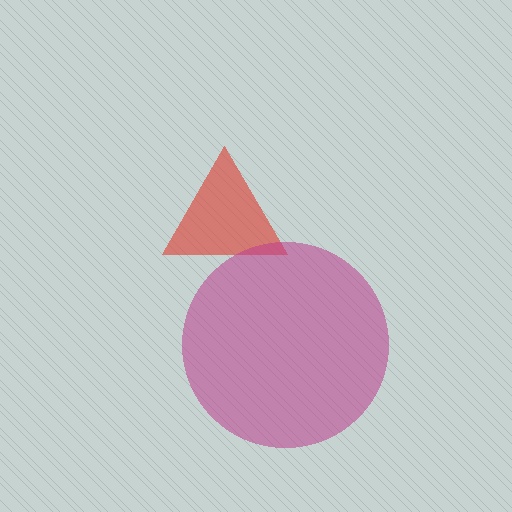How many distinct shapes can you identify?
There are 2 distinct shapes: a red triangle, a magenta circle.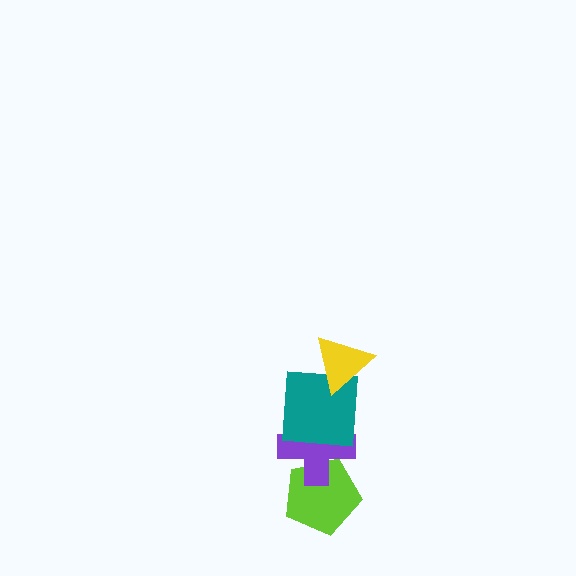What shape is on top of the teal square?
The yellow triangle is on top of the teal square.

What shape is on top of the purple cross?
The teal square is on top of the purple cross.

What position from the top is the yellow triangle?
The yellow triangle is 1st from the top.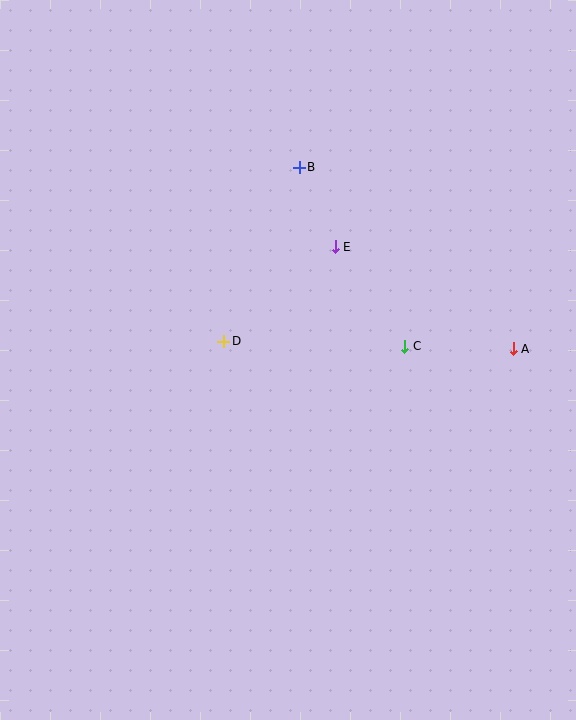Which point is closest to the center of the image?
Point D at (224, 341) is closest to the center.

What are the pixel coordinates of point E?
Point E is at (335, 247).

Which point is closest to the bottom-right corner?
Point A is closest to the bottom-right corner.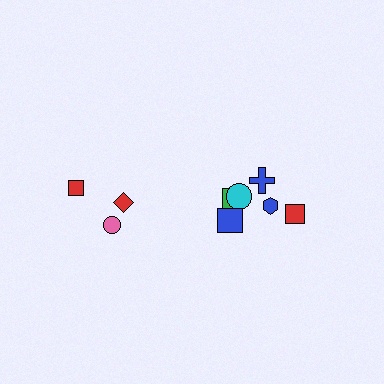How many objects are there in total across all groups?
There are 9 objects.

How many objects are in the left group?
There are 3 objects.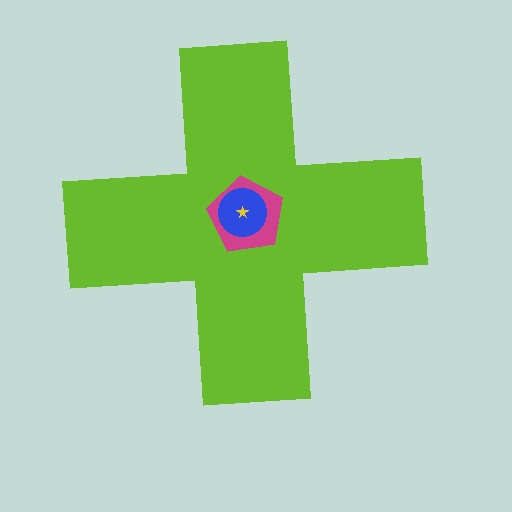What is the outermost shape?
The lime cross.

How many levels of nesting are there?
4.